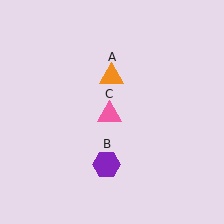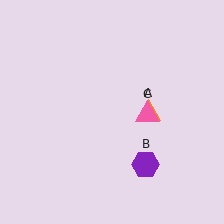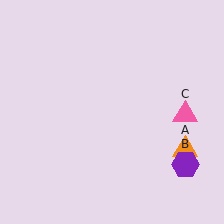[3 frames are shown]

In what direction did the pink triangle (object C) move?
The pink triangle (object C) moved right.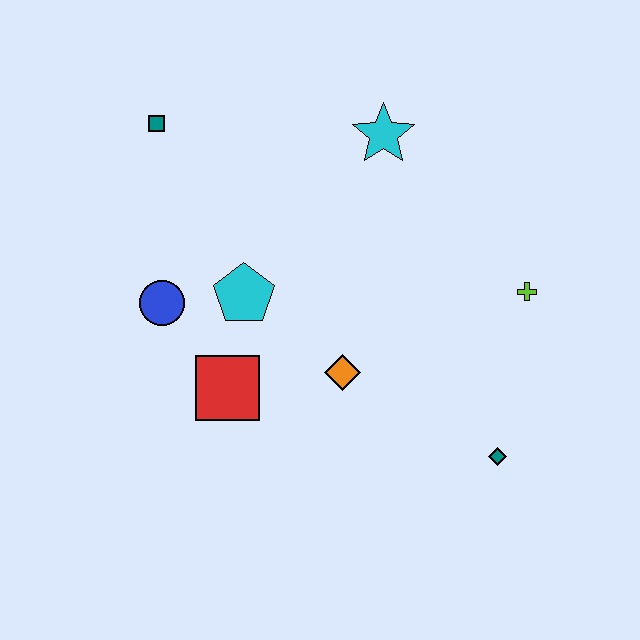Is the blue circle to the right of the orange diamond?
No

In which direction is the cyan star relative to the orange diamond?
The cyan star is above the orange diamond.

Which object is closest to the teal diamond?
The lime cross is closest to the teal diamond.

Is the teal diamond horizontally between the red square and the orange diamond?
No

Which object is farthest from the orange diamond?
The teal square is farthest from the orange diamond.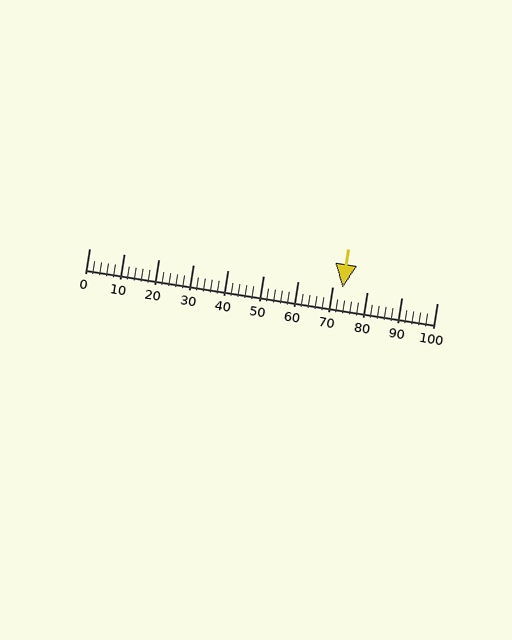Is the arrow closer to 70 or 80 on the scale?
The arrow is closer to 70.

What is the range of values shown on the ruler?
The ruler shows values from 0 to 100.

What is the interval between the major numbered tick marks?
The major tick marks are spaced 10 units apart.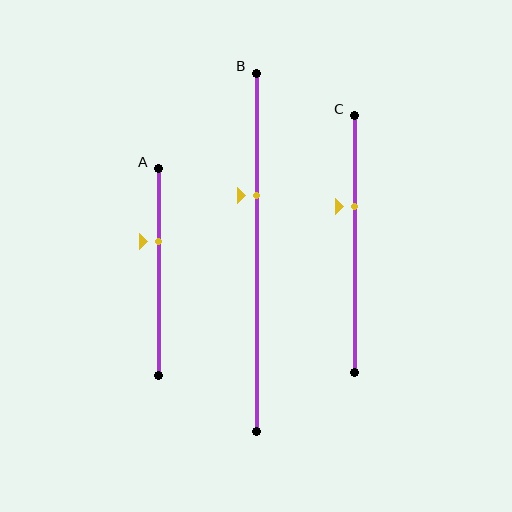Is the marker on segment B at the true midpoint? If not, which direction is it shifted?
No, the marker on segment B is shifted upward by about 16% of the segment length.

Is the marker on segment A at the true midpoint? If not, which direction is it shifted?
No, the marker on segment A is shifted upward by about 15% of the segment length.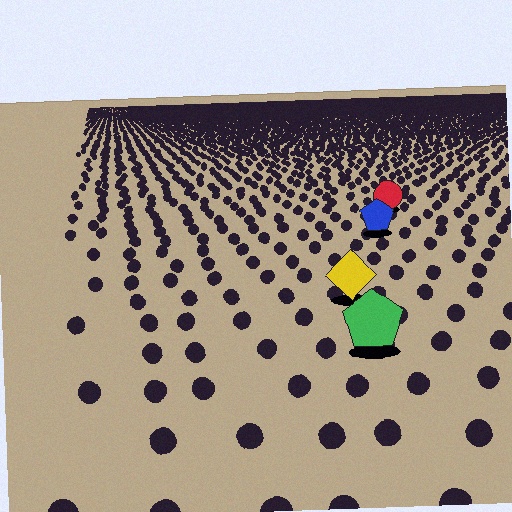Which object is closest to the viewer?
The green pentagon is closest. The texture marks near it are larger and more spread out.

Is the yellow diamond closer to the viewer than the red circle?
Yes. The yellow diamond is closer — you can tell from the texture gradient: the ground texture is coarser near it.